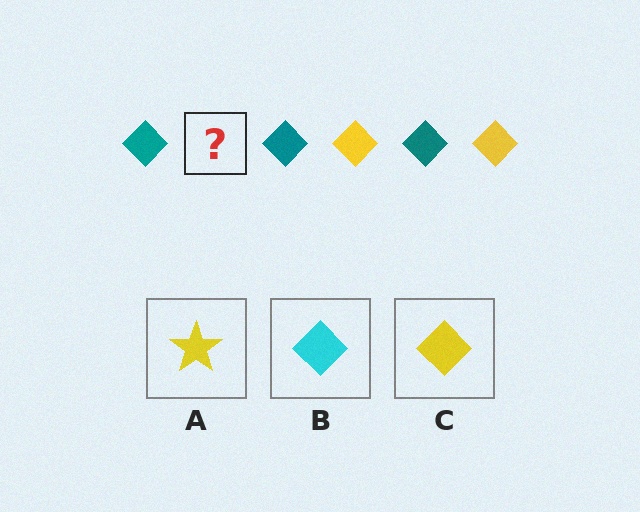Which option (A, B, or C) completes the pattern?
C.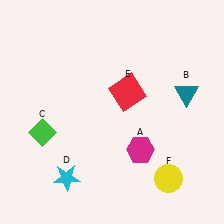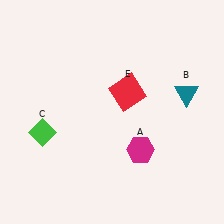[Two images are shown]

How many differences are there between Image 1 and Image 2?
There are 2 differences between the two images.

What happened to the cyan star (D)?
The cyan star (D) was removed in Image 2. It was in the bottom-left area of Image 1.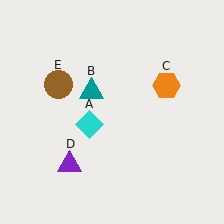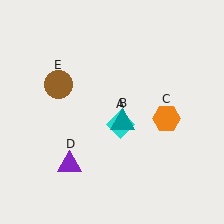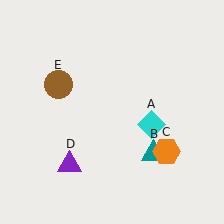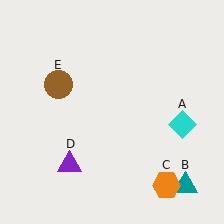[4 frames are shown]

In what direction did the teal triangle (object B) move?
The teal triangle (object B) moved down and to the right.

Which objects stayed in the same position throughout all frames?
Purple triangle (object D) and brown circle (object E) remained stationary.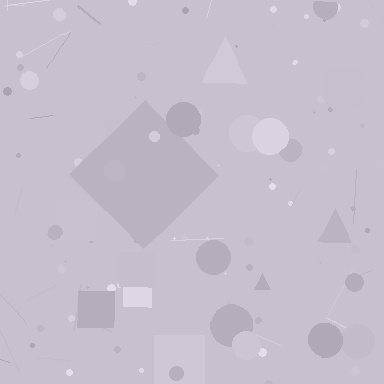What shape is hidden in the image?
A diamond is hidden in the image.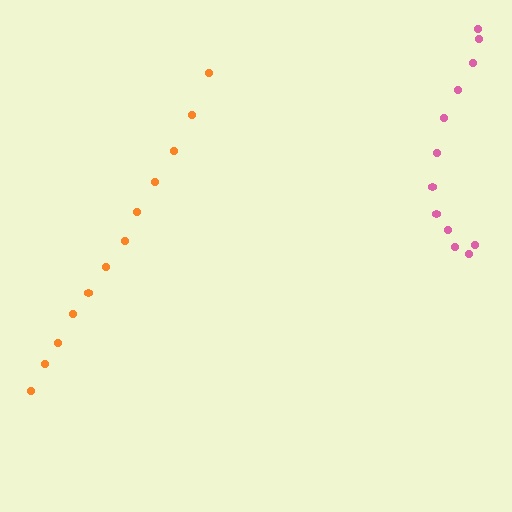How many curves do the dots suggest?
There are 2 distinct paths.